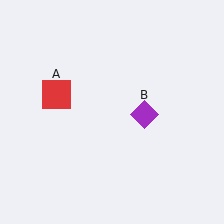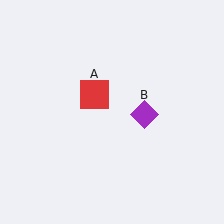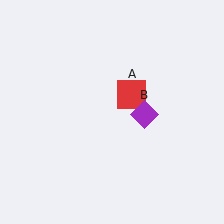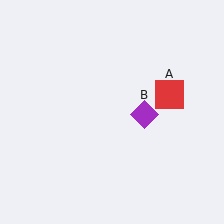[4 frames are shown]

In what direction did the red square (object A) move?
The red square (object A) moved right.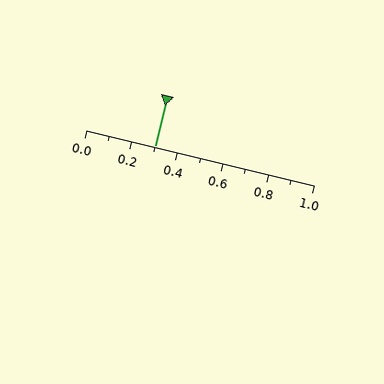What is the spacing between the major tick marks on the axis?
The major ticks are spaced 0.2 apart.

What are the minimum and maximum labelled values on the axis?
The axis runs from 0.0 to 1.0.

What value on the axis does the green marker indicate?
The marker indicates approximately 0.3.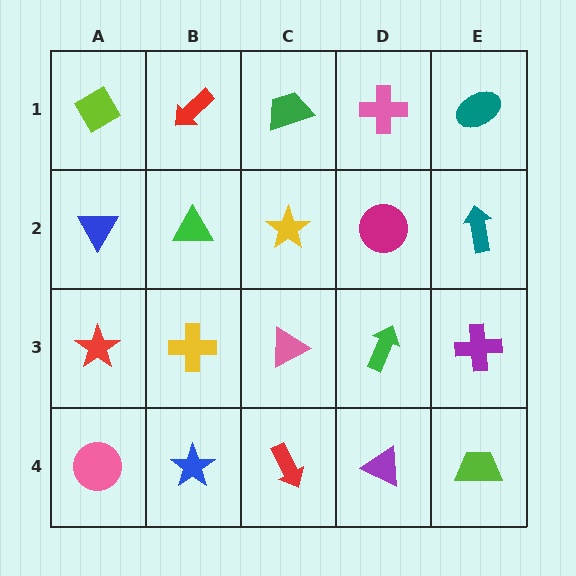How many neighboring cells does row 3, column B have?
4.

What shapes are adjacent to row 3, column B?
A green triangle (row 2, column B), a blue star (row 4, column B), a red star (row 3, column A), a pink triangle (row 3, column C).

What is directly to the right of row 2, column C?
A magenta circle.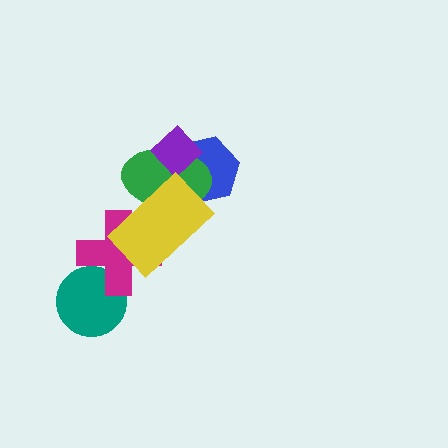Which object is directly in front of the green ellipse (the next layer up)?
The purple diamond is directly in front of the green ellipse.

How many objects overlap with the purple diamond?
2 objects overlap with the purple diamond.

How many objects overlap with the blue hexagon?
3 objects overlap with the blue hexagon.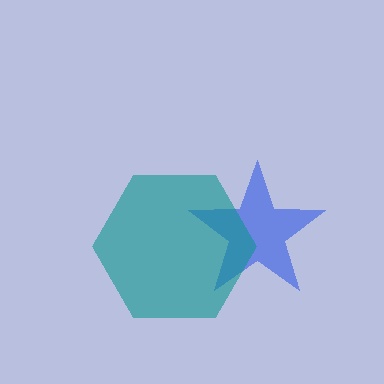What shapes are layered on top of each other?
The layered shapes are: a blue star, a teal hexagon.